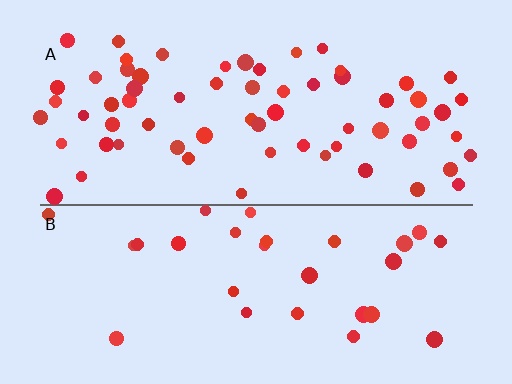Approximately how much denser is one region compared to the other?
Approximately 2.2× — region A over region B.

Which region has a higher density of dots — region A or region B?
A (the top).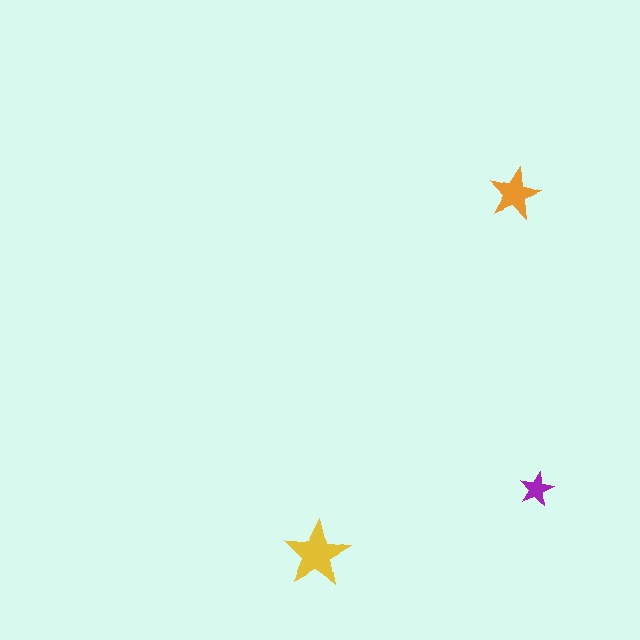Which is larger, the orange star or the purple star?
The orange one.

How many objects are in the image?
There are 3 objects in the image.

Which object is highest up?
The orange star is topmost.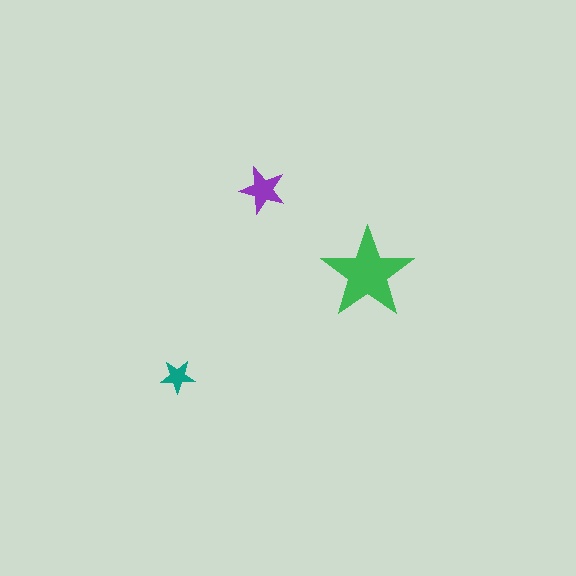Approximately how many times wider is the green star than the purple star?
About 2 times wider.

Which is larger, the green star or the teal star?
The green one.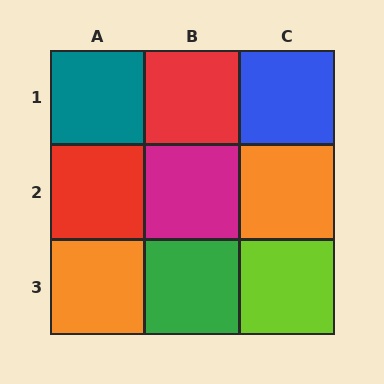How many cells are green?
1 cell is green.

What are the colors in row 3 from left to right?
Orange, green, lime.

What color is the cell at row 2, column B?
Magenta.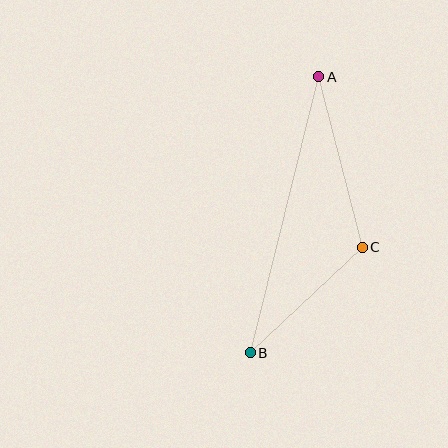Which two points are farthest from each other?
Points A and B are farthest from each other.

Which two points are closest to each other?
Points B and C are closest to each other.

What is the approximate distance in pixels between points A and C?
The distance between A and C is approximately 176 pixels.